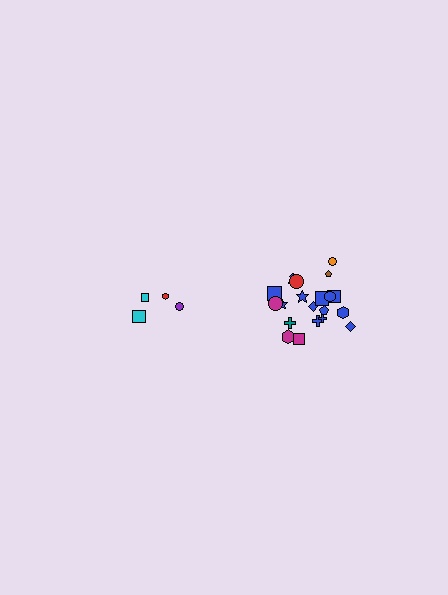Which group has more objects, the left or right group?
The right group.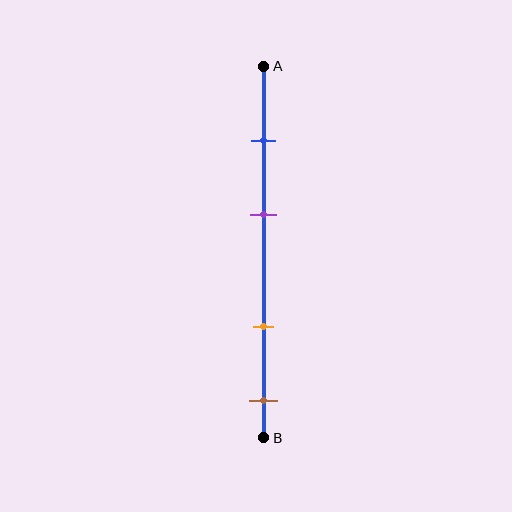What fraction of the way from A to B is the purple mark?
The purple mark is approximately 40% (0.4) of the way from A to B.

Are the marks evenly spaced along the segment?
No, the marks are not evenly spaced.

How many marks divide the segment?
There are 4 marks dividing the segment.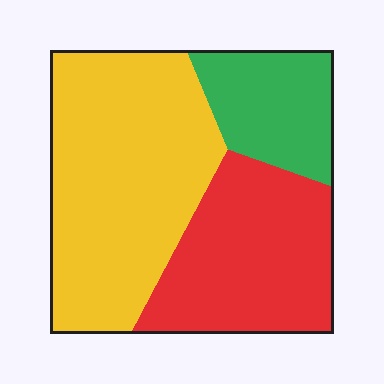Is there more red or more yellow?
Yellow.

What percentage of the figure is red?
Red takes up between a quarter and a half of the figure.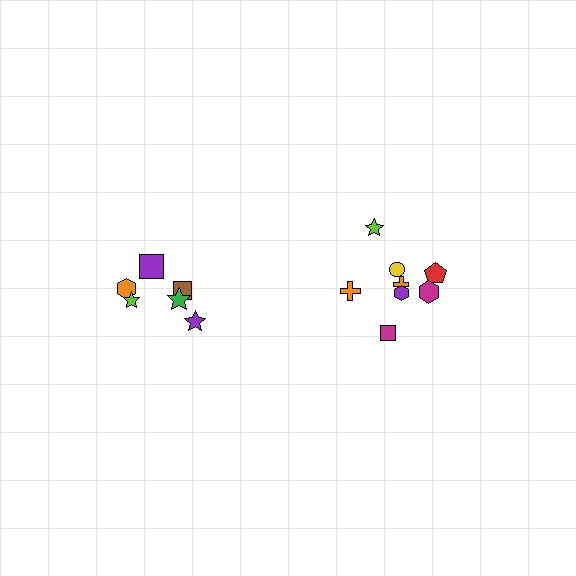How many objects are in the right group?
There are 8 objects.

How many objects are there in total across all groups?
There are 14 objects.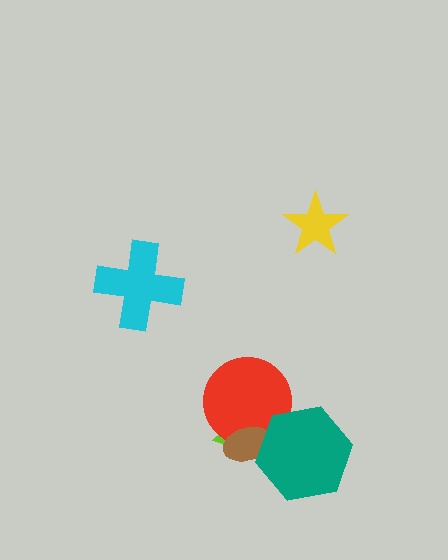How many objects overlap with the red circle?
3 objects overlap with the red circle.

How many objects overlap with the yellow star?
0 objects overlap with the yellow star.